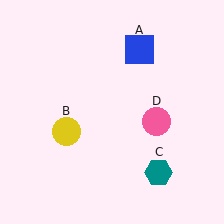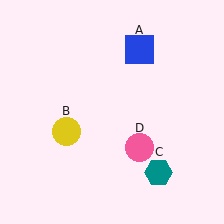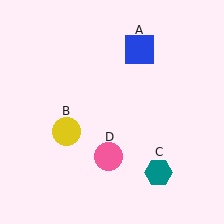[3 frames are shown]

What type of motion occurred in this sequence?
The pink circle (object D) rotated clockwise around the center of the scene.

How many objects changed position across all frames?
1 object changed position: pink circle (object D).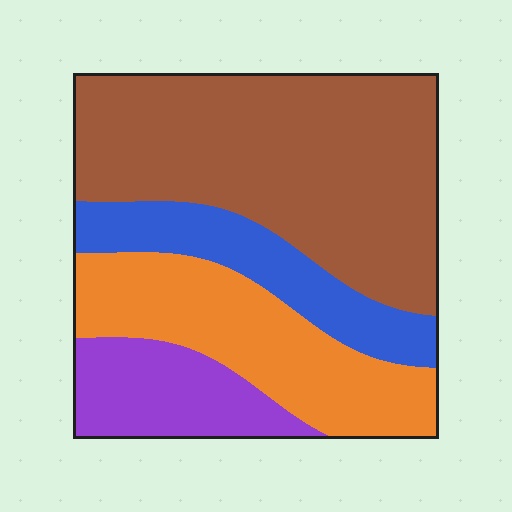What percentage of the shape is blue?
Blue covers roughly 15% of the shape.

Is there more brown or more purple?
Brown.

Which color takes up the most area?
Brown, at roughly 45%.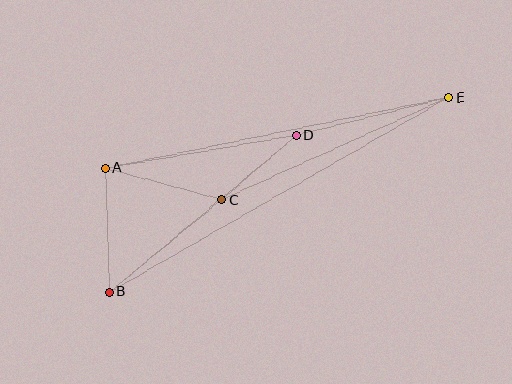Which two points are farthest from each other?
Points B and E are farthest from each other.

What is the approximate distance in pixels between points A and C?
The distance between A and C is approximately 121 pixels.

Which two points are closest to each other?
Points C and D are closest to each other.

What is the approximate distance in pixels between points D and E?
The distance between D and E is approximately 157 pixels.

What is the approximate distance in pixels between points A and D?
The distance between A and D is approximately 194 pixels.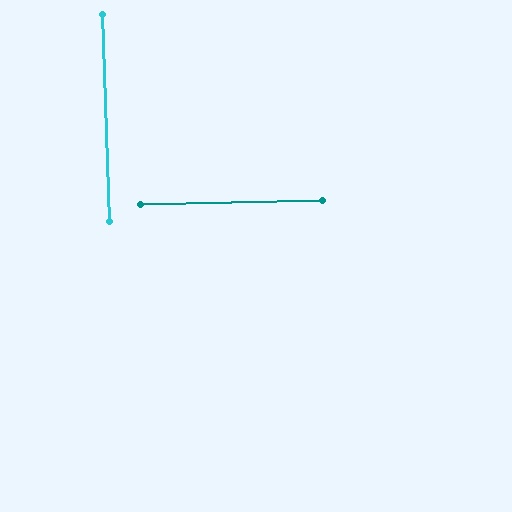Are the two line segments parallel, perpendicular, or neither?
Perpendicular — they meet at approximately 89°.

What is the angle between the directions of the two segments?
Approximately 89 degrees.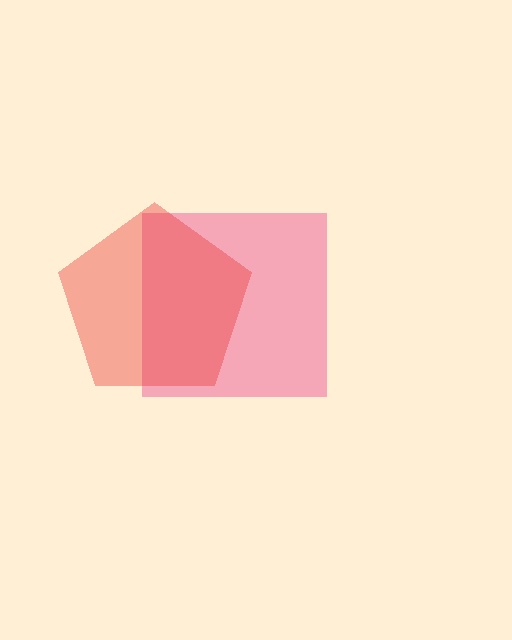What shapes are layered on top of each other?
The layered shapes are: a pink square, a red pentagon.